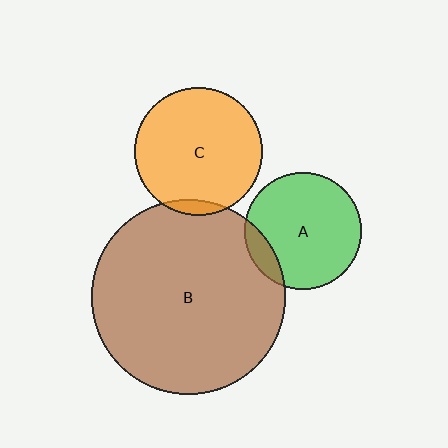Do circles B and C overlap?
Yes.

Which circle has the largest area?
Circle B (brown).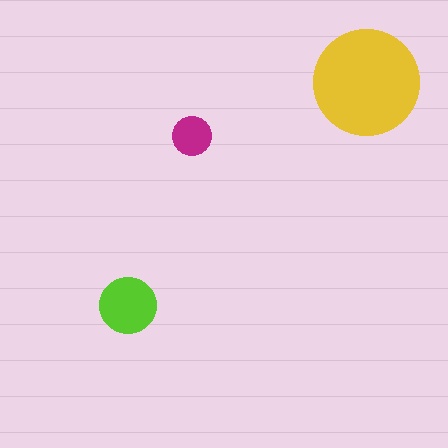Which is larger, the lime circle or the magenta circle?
The lime one.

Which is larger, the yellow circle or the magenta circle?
The yellow one.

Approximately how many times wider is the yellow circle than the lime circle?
About 2 times wider.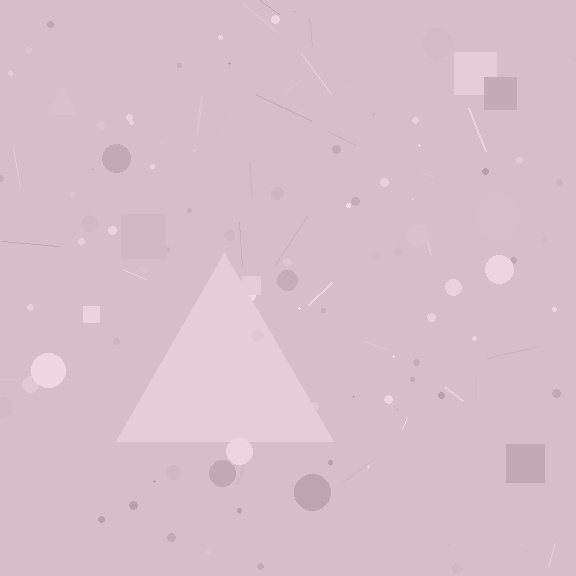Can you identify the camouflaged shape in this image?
The camouflaged shape is a triangle.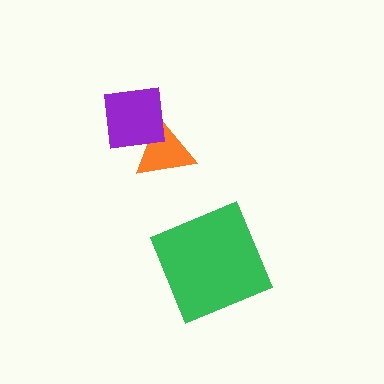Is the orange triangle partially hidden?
Yes, it is partially covered by another shape.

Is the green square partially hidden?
No, no other shape covers it.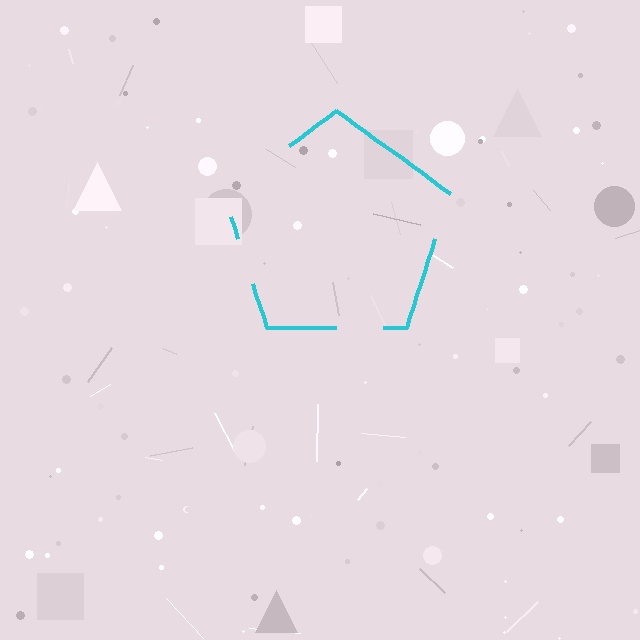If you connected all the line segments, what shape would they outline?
They would outline a pentagon.